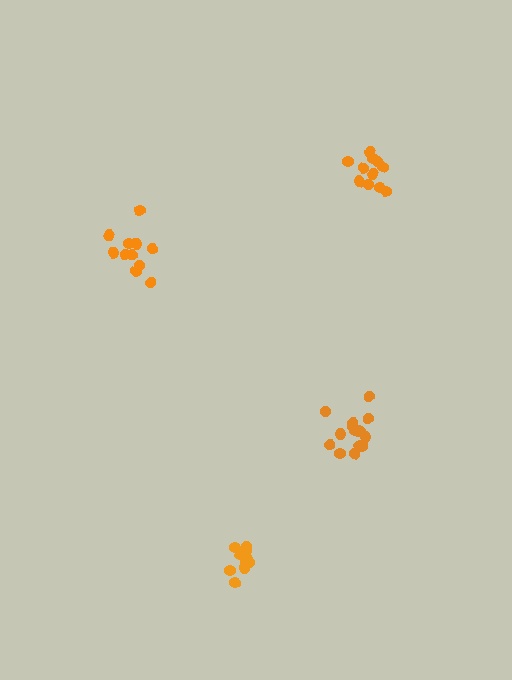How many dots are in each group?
Group 1: 16 dots, Group 2: 11 dots, Group 3: 11 dots, Group 4: 10 dots (48 total).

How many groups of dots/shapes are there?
There are 4 groups.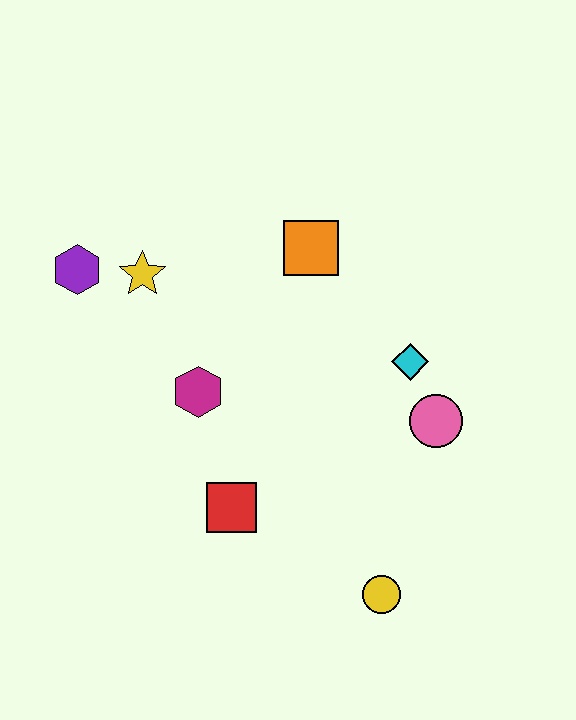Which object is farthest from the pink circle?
The purple hexagon is farthest from the pink circle.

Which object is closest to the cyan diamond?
The pink circle is closest to the cyan diamond.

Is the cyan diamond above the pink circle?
Yes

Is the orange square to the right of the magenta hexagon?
Yes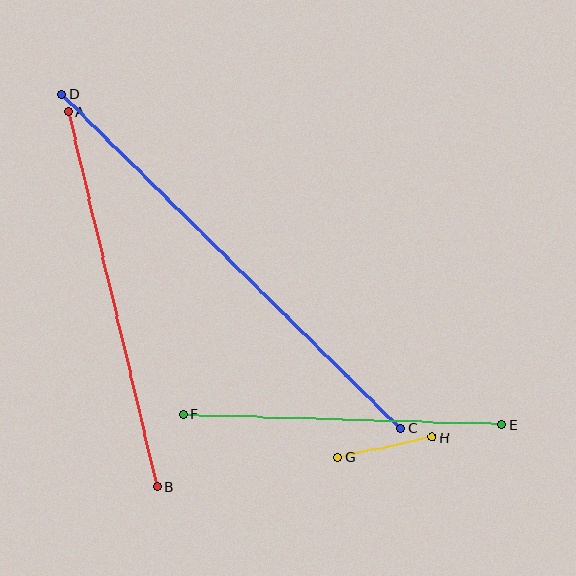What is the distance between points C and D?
The distance is approximately 475 pixels.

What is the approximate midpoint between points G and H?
The midpoint is at approximately (385, 447) pixels.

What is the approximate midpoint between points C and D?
The midpoint is at approximately (231, 261) pixels.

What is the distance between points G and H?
The distance is approximately 96 pixels.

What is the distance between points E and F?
The distance is approximately 319 pixels.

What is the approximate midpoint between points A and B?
The midpoint is at approximately (112, 299) pixels.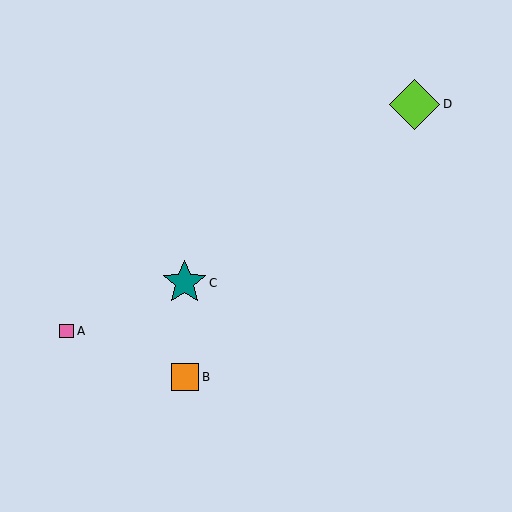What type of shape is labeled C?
Shape C is a teal star.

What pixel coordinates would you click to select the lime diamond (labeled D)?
Click at (415, 104) to select the lime diamond D.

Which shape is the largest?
The lime diamond (labeled D) is the largest.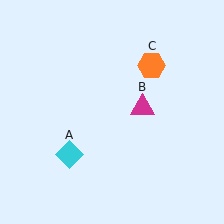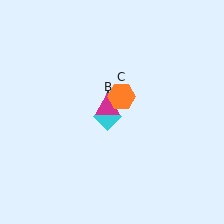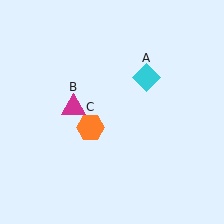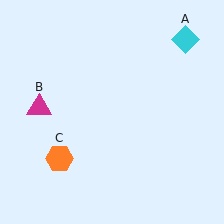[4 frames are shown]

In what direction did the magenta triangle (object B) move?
The magenta triangle (object B) moved left.